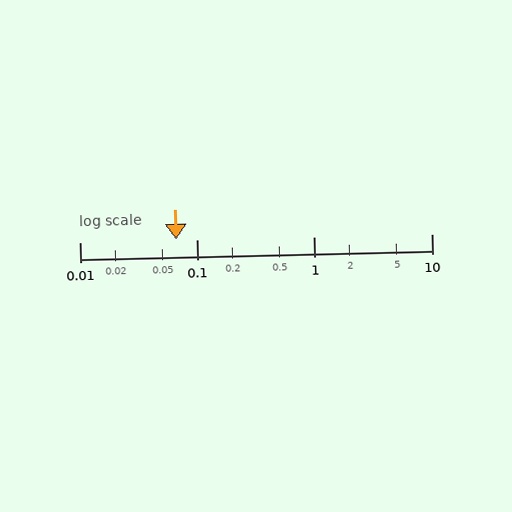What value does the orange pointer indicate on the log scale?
The pointer indicates approximately 0.067.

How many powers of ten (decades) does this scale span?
The scale spans 3 decades, from 0.01 to 10.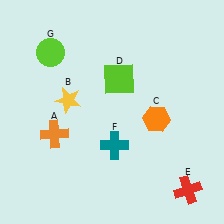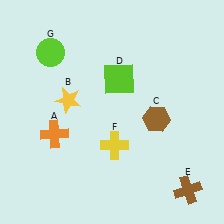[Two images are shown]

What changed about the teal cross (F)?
In Image 1, F is teal. In Image 2, it changed to yellow.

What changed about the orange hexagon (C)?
In Image 1, C is orange. In Image 2, it changed to brown.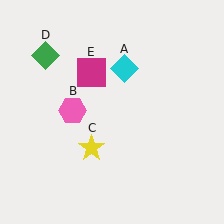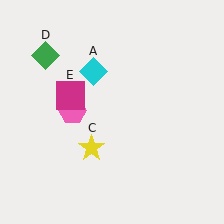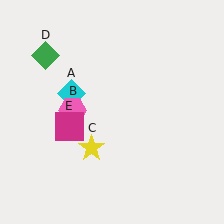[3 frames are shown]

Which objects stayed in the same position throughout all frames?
Pink hexagon (object B) and yellow star (object C) and green diamond (object D) remained stationary.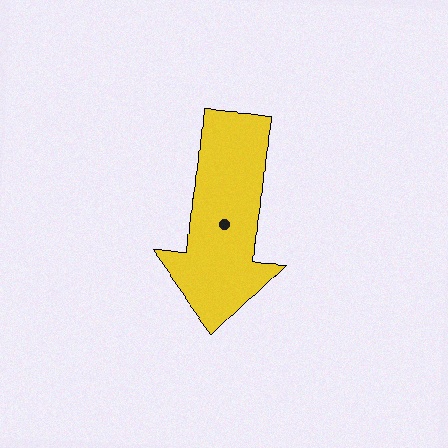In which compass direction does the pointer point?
South.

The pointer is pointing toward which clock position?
Roughly 6 o'clock.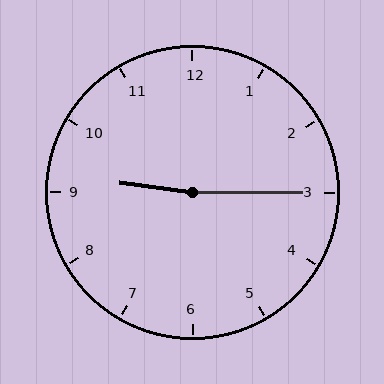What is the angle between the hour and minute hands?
Approximately 172 degrees.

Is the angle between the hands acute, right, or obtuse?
It is obtuse.